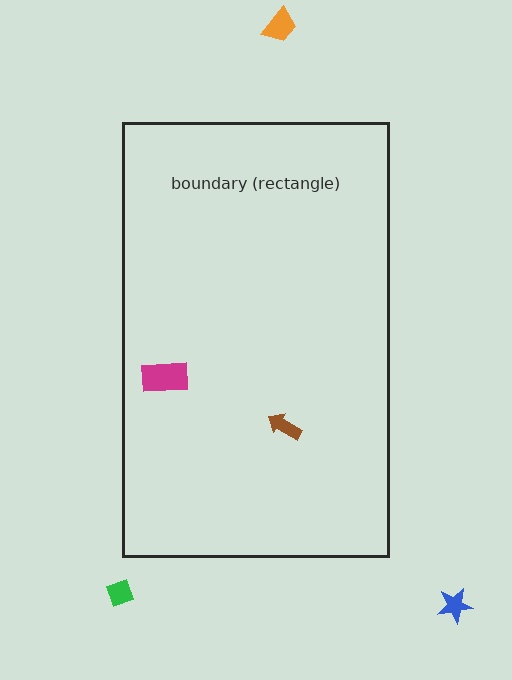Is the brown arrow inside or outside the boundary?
Inside.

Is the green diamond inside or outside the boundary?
Outside.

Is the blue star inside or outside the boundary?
Outside.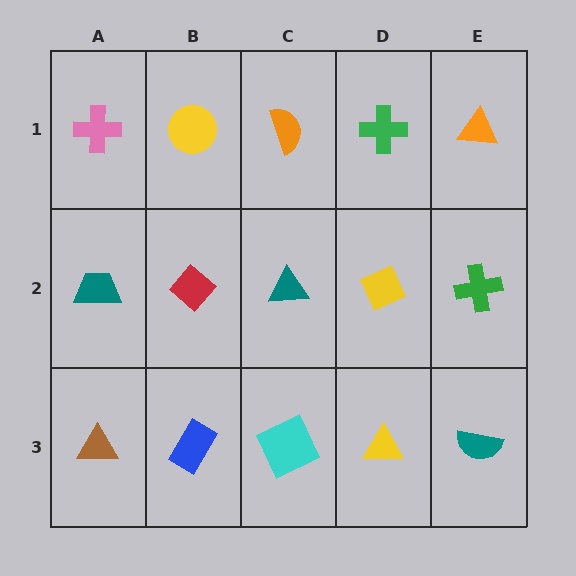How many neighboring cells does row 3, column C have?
3.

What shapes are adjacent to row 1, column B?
A red diamond (row 2, column B), a pink cross (row 1, column A), an orange semicircle (row 1, column C).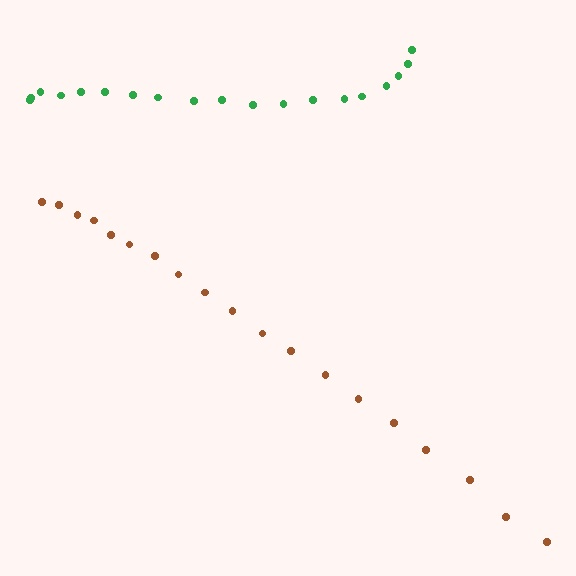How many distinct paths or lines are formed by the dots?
There are 2 distinct paths.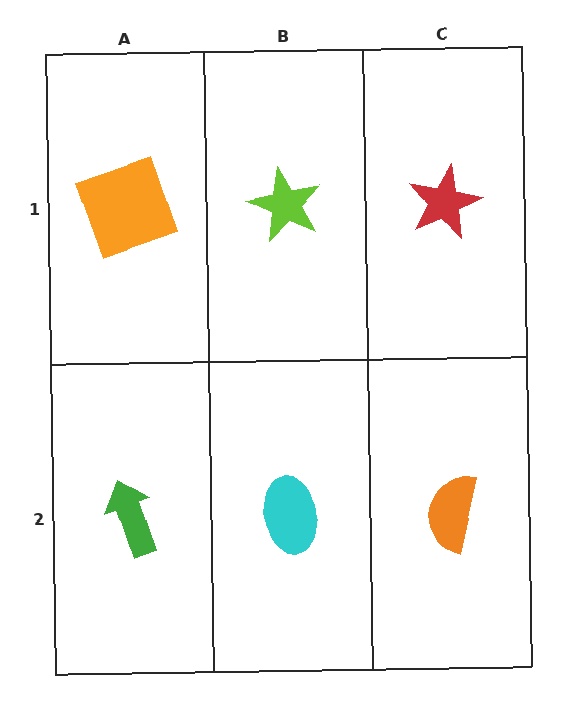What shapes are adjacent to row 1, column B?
A cyan ellipse (row 2, column B), an orange square (row 1, column A), a red star (row 1, column C).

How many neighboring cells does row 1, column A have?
2.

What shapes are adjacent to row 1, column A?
A green arrow (row 2, column A), a lime star (row 1, column B).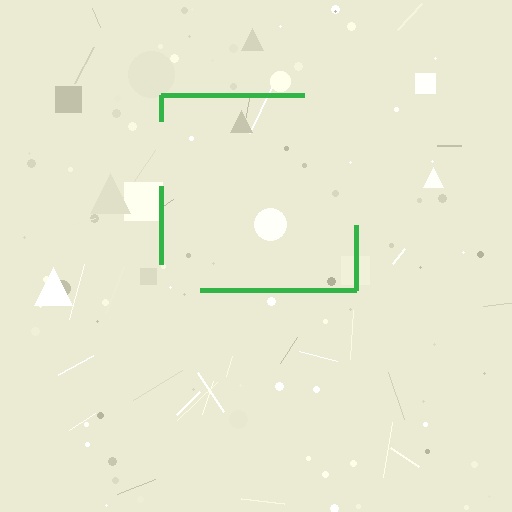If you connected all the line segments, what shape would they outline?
They would outline a square.